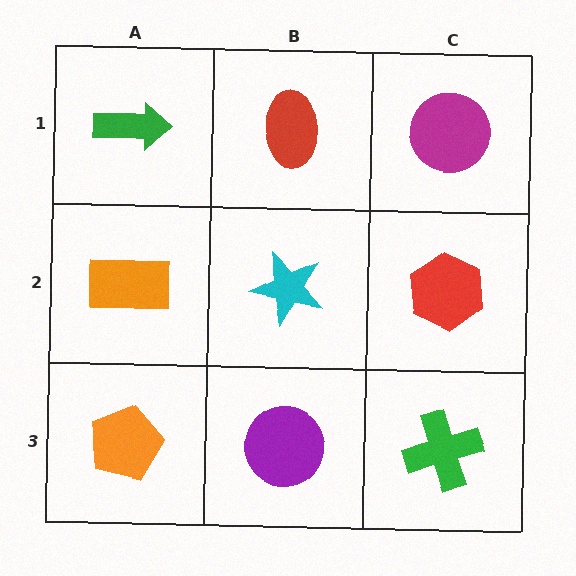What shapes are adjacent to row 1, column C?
A red hexagon (row 2, column C), a red ellipse (row 1, column B).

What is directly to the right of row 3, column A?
A purple circle.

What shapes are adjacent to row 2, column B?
A red ellipse (row 1, column B), a purple circle (row 3, column B), an orange rectangle (row 2, column A), a red hexagon (row 2, column C).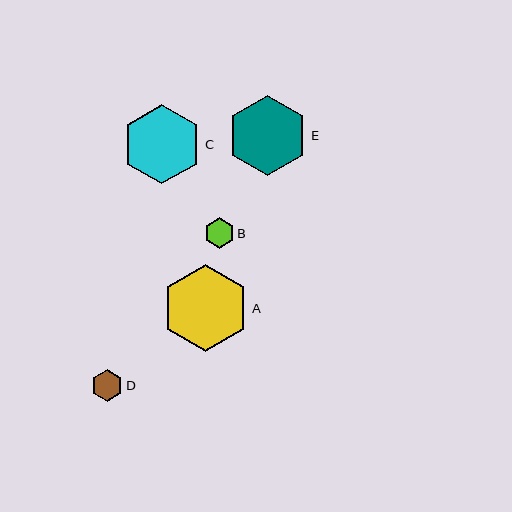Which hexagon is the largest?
Hexagon A is the largest with a size of approximately 87 pixels.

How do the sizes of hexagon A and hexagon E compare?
Hexagon A and hexagon E are approximately the same size.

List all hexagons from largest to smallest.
From largest to smallest: A, E, C, D, B.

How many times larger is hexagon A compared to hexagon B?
Hexagon A is approximately 2.9 times the size of hexagon B.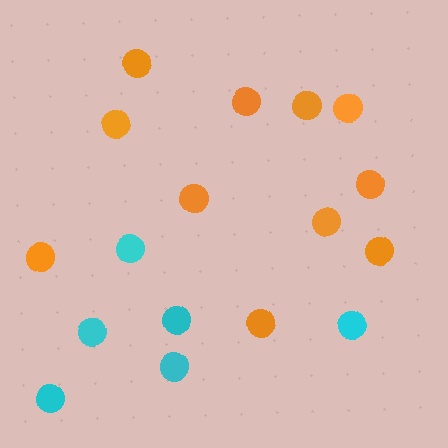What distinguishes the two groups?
There are 2 groups: one group of orange circles (11) and one group of cyan circles (6).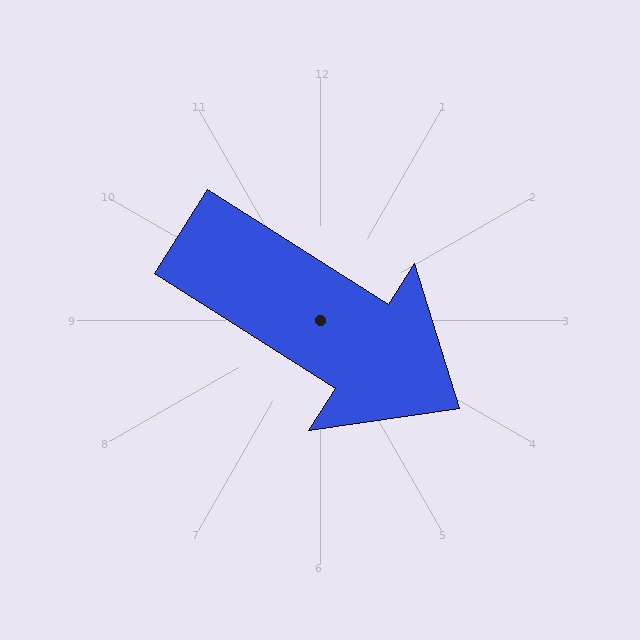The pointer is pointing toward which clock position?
Roughly 4 o'clock.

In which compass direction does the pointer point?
Southeast.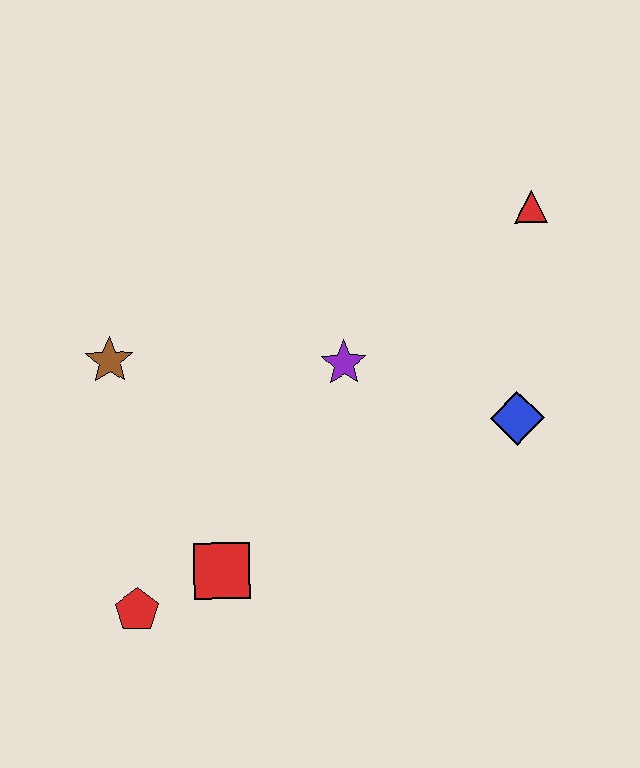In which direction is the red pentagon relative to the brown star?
The red pentagon is below the brown star.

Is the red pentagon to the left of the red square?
Yes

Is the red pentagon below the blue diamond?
Yes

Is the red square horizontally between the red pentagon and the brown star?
No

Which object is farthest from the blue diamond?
The red pentagon is farthest from the blue diamond.